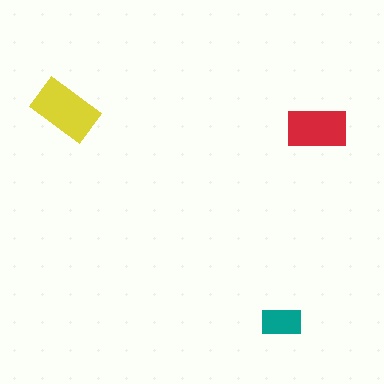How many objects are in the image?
There are 3 objects in the image.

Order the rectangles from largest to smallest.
the yellow one, the red one, the teal one.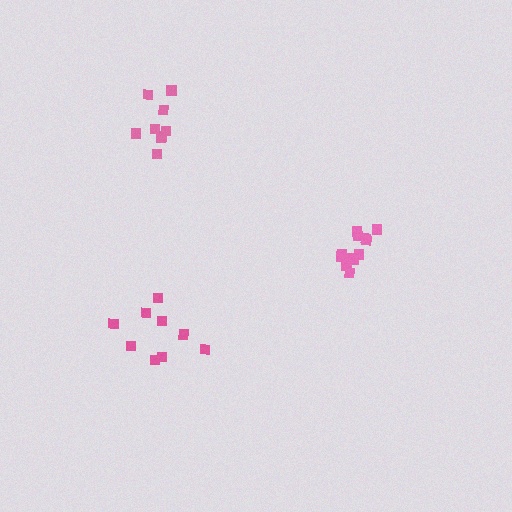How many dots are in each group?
Group 1: 9 dots, Group 2: 13 dots, Group 3: 9 dots (31 total).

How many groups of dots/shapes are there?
There are 3 groups.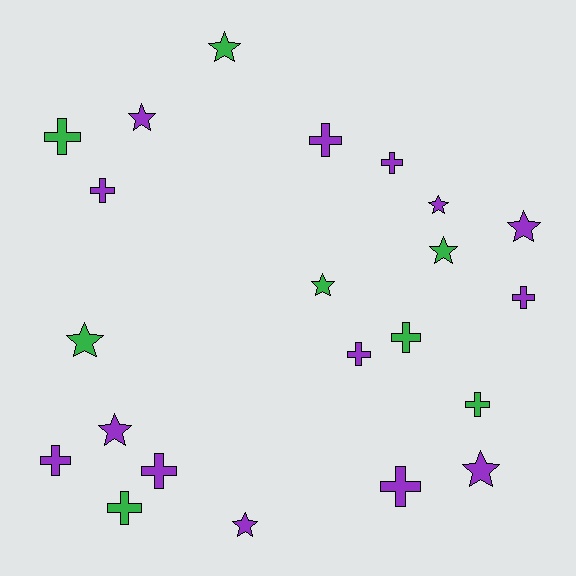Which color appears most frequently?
Purple, with 14 objects.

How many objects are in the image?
There are 22 objects.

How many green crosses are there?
There are 4 green crosses.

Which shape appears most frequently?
Cross, with 12 objects.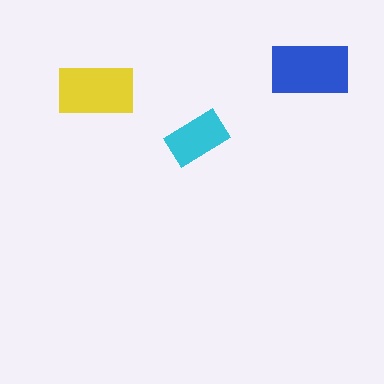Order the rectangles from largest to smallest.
the blue one, the yellow one, the cyan one.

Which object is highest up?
The blue rectangle is topmost.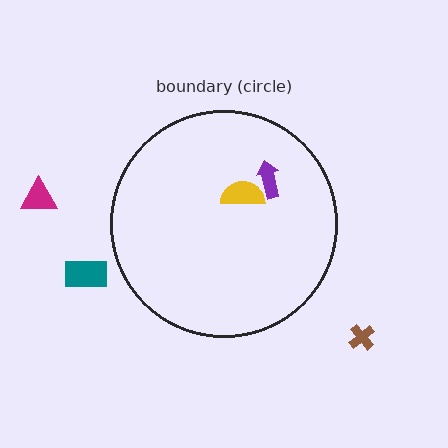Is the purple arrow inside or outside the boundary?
Inside.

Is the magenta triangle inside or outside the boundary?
Outside.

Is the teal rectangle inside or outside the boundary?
Outside.